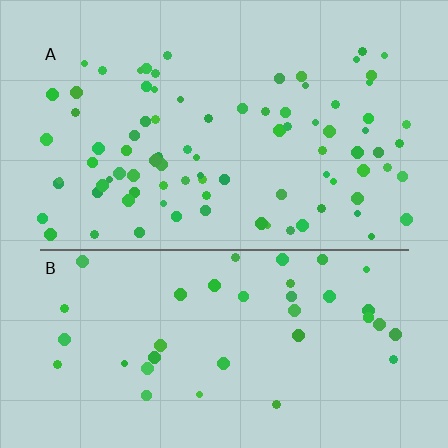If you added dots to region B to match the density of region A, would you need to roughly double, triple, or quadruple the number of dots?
Approximately double.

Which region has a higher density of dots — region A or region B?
A (the top).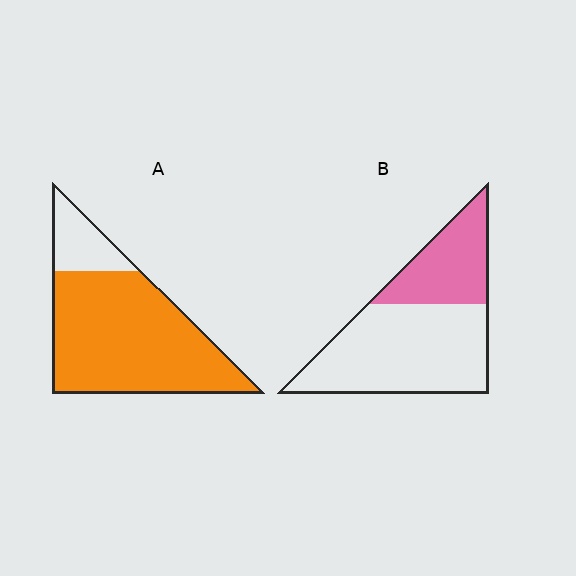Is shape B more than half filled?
No.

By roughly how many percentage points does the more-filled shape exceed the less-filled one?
By roughly 50 percentage points (A over B).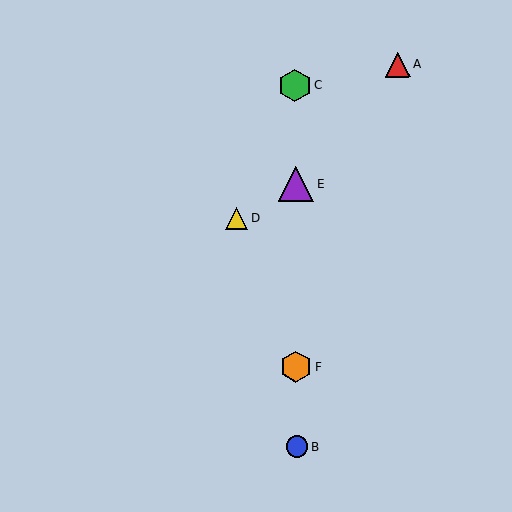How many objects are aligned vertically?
4 objects (B, C, E, F) are aligned vertically.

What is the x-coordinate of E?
Object E is at x≈296.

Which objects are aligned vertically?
Objects B, C, E, F are aligned vertically.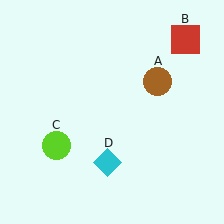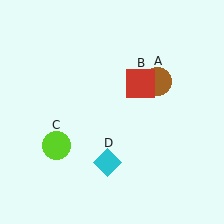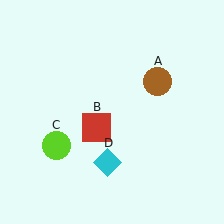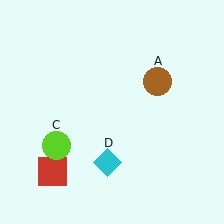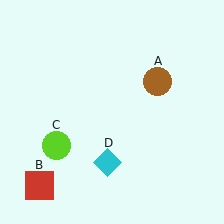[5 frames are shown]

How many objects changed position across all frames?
1 object changed position: red square (object B).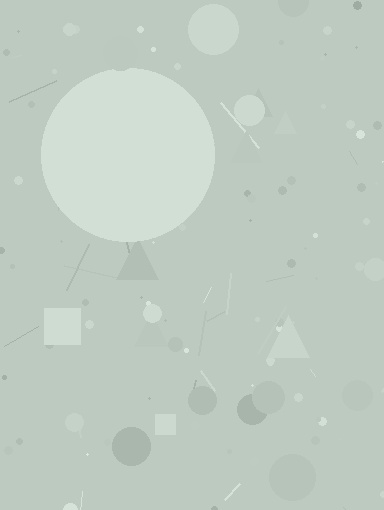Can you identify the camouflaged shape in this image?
The camouflaged shape is a circle.